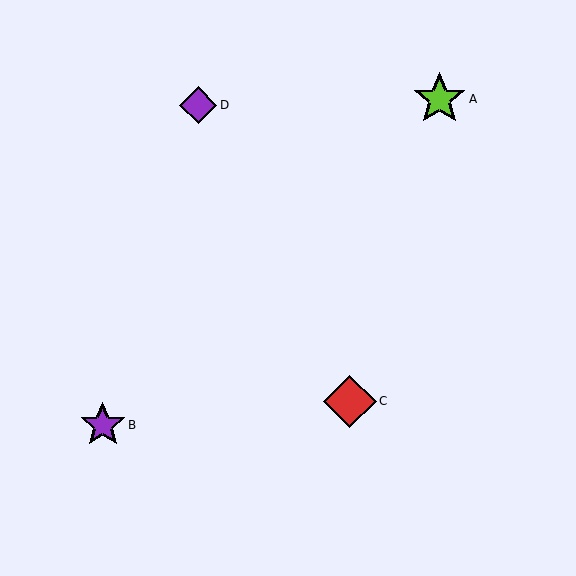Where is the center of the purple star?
The center of the purple star is at (103, 425).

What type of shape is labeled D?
Shape D is a purple diamond.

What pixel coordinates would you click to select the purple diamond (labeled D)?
Click at (198, 105) to select the purple diamond D.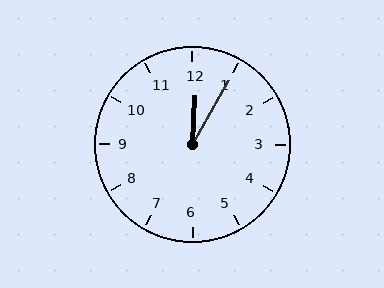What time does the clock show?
12:05.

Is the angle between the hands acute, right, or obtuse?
It is acute.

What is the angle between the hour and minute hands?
Approximately 28 degrees.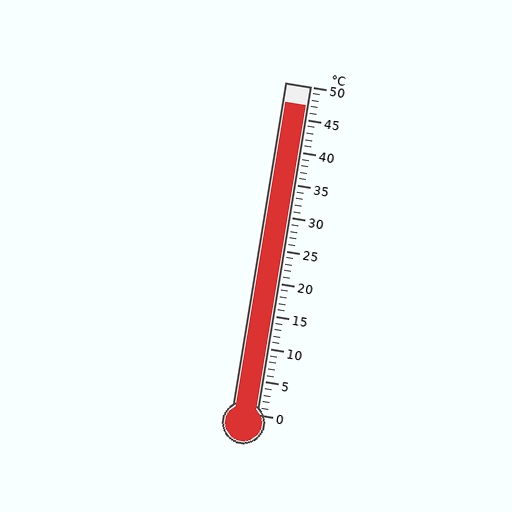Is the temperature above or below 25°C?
The temperature is above 25°C.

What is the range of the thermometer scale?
The thermometer scale ranges from 0°C to 50°C.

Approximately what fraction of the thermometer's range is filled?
The thermometer is filled to approximately 95% of its range.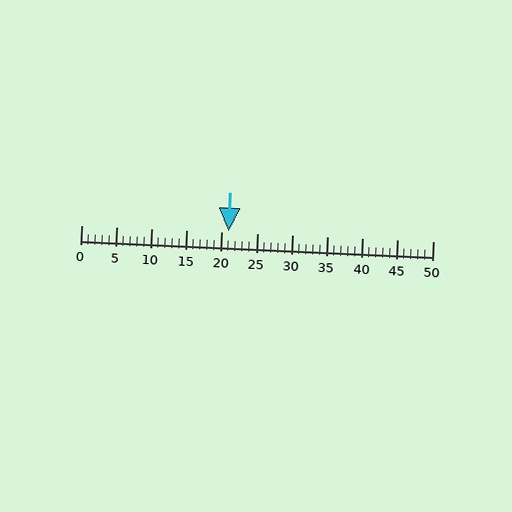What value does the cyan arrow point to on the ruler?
The cyan arrow points to approximately 21.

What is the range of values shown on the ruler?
The ruler shows values from 0 to 50.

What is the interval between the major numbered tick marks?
The major tick marks are spaced 5 units apart.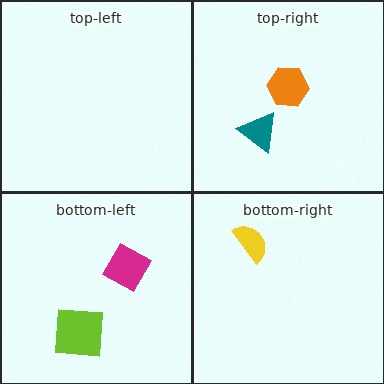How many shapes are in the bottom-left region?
2.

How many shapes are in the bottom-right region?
1.